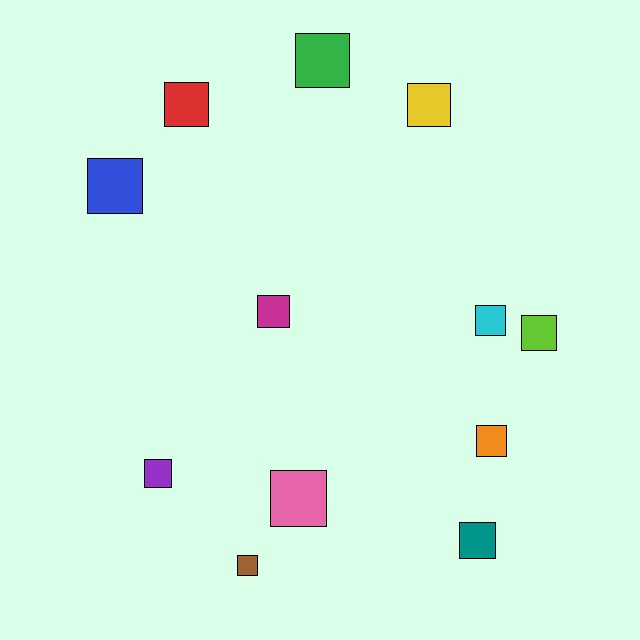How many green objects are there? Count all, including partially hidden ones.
There is 1 green object.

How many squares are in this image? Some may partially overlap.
There are 12 squares.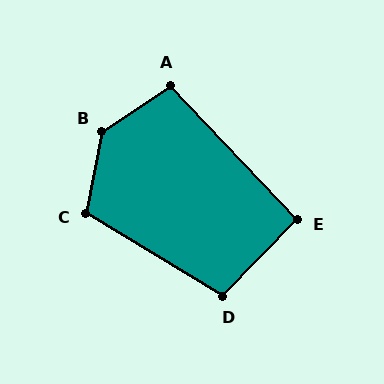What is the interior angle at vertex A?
Approximately 100 degrees (obtuse).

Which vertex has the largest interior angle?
B, at approximately 135 degrees.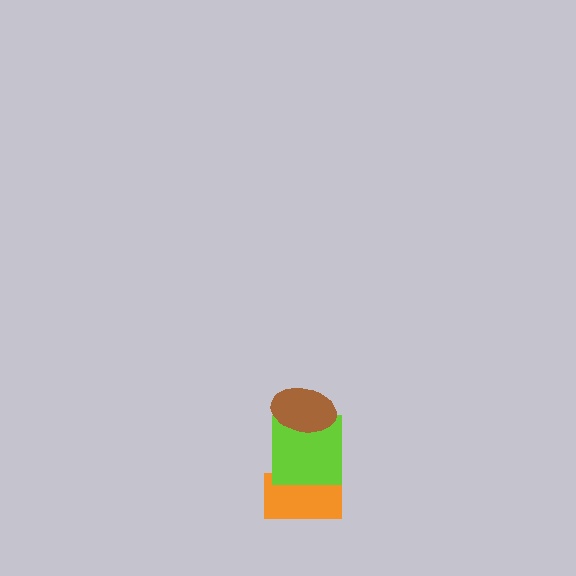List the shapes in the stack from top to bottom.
From top to bottom: the brown ellipse, the lime square, the orange rectangle.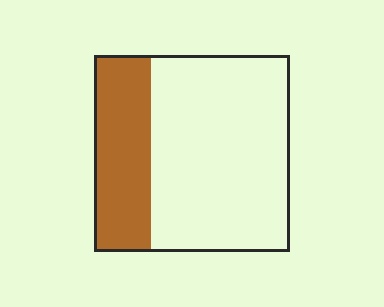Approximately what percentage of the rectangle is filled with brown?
Approximately 30%.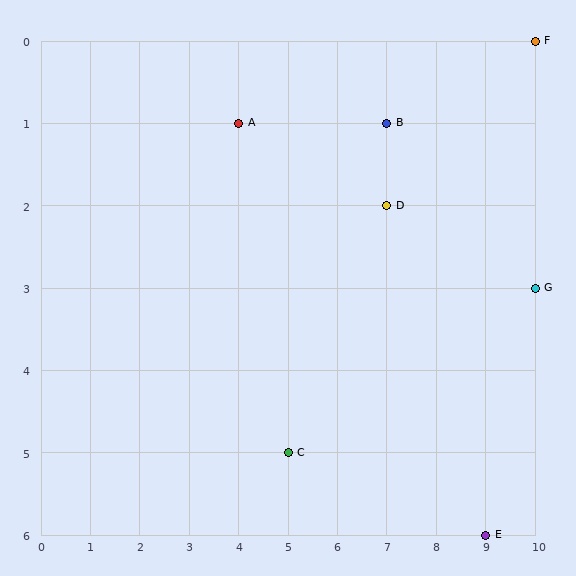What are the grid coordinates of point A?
Point A is at grid coordinates (4, 1).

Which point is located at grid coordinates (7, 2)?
Point D is at (7, 2).